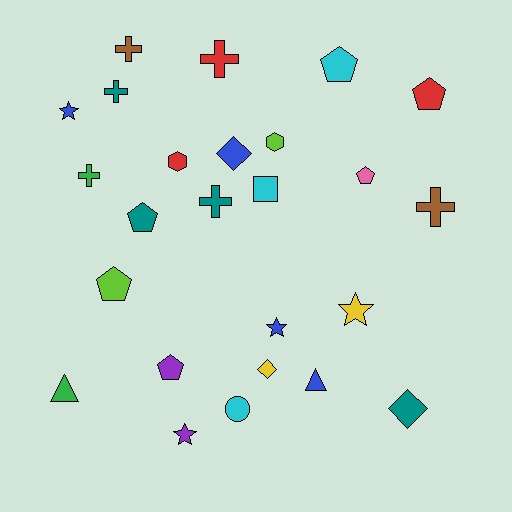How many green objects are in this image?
There are 2 green objects.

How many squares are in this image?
There is 1 square.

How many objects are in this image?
There are 25 objects.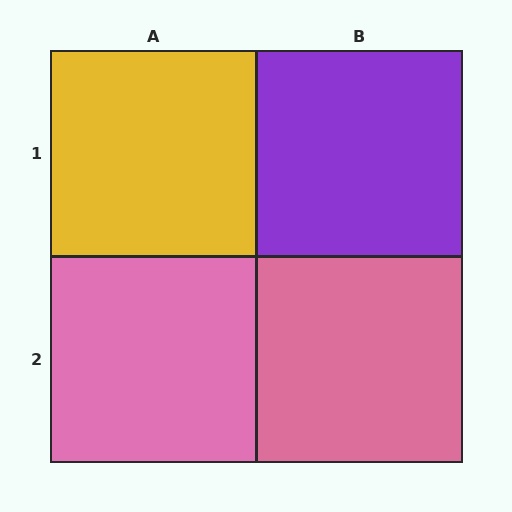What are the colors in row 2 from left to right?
Pink, pink.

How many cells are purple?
1 cell is purple.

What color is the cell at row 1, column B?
Purple.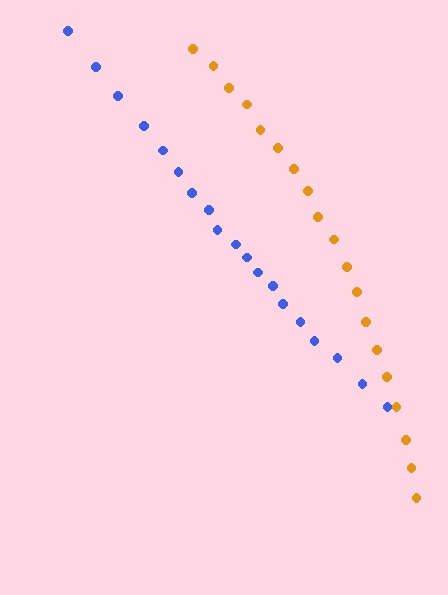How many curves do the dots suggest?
There are 2 distinct paths.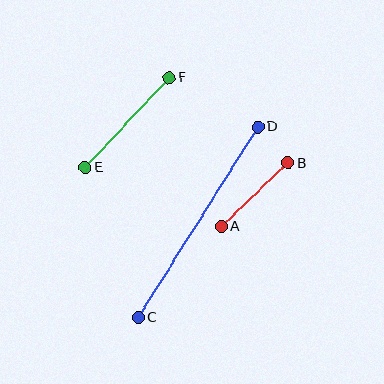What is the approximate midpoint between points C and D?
The midpoint is at approximately (198, 222) pixels.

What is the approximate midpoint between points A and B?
The midpoint is at approximately (255, 195) pixels.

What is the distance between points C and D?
The distance is approximately 225 pixels.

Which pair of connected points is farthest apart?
Points C and D are farthest apart.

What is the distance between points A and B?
The distance is approximately 93 pixels.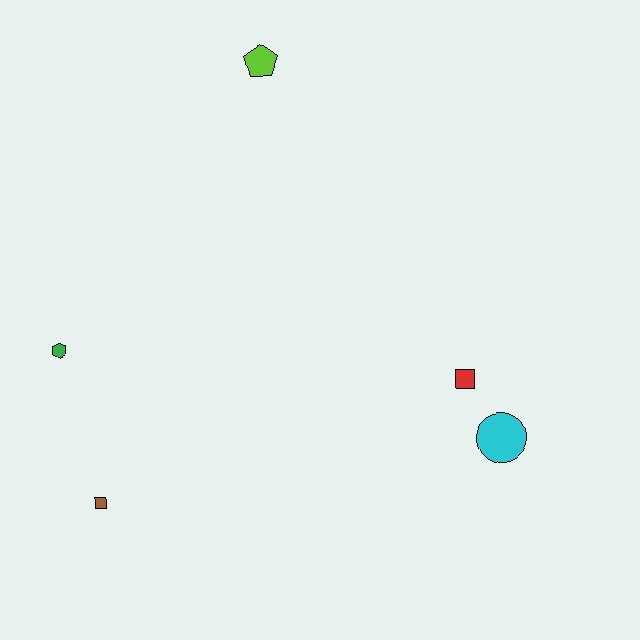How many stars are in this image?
There are no stars.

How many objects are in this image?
There are 5 objects.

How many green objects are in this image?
There is 1 green object.